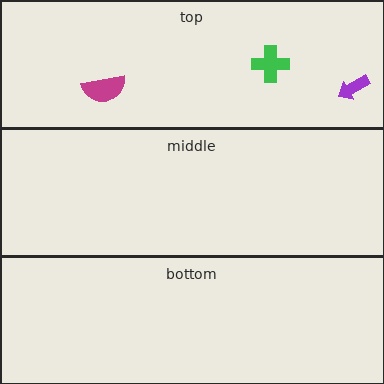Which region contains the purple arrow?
The top region.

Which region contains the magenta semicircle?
The top region.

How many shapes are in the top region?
3.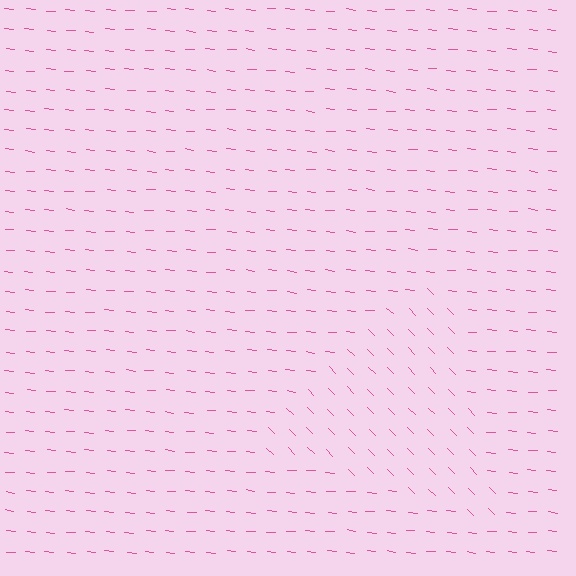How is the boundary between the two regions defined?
The boundary is defined purely by a change in line orientation (approximately 39 degrees difference). All lines are the same color and thickness.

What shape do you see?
I see a triangle.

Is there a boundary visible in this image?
Yes, there is a texture boundary formed by a change in line orientation.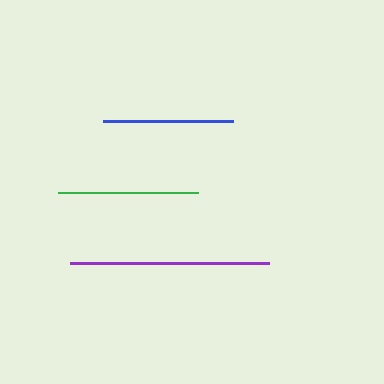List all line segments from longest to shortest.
From longest to shortest: purple, green, blue.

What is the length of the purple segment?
The purple segment is approximately 199 pixels long.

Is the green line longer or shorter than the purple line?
The purple line is longer than the green line.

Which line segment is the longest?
The purple line is the longest at approximately 199 pixels.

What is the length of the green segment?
The green segment is approximately 139 pixels long.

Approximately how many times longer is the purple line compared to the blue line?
The purple line is approximately 1.5 times the length of the blue line.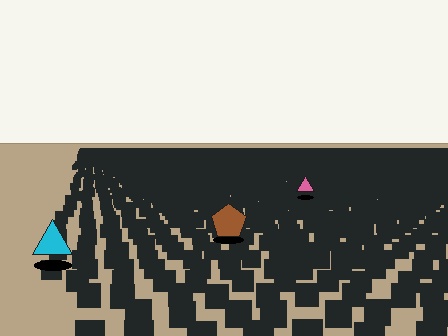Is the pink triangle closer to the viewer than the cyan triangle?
No. The cyan triangle is closer — you can tell from the texture gradient: the ground texture is coarser near it.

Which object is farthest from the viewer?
The pink triangle is farthest from the viewer. It appears smaller and the ground texture around it is denser.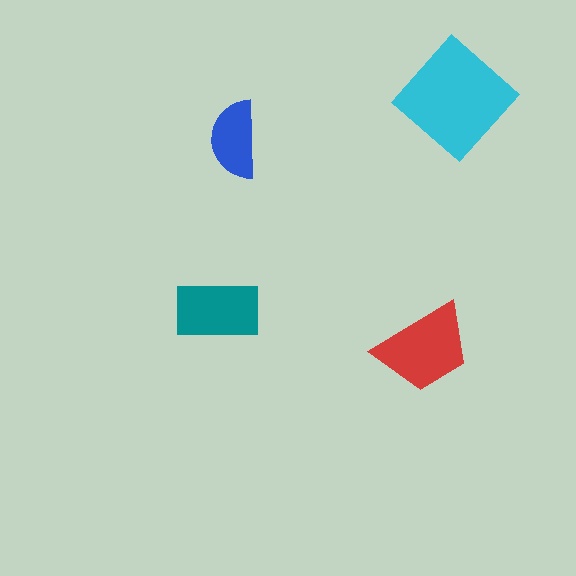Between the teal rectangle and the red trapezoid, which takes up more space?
The red trapezoid.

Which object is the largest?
The cyan diamond.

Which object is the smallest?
The blue semicircle.